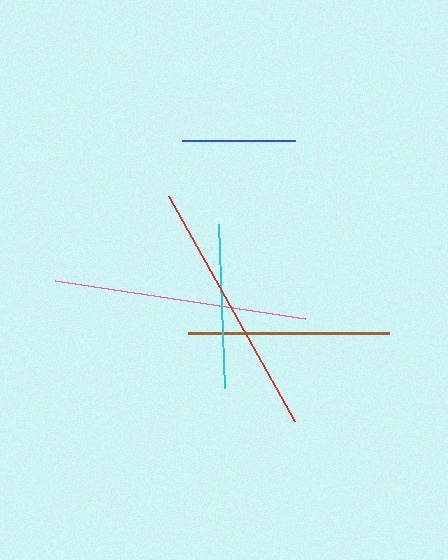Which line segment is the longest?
The red line is the longest at approximately 258 pixels.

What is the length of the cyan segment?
The cyan segment is approximately 164 pixels long.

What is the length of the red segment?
The red segment is approximately 258 pixels long.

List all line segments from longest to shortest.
From longest to shortest: red, pink, brown, cyan, blue.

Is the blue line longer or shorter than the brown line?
The brown line is longer than the blue line.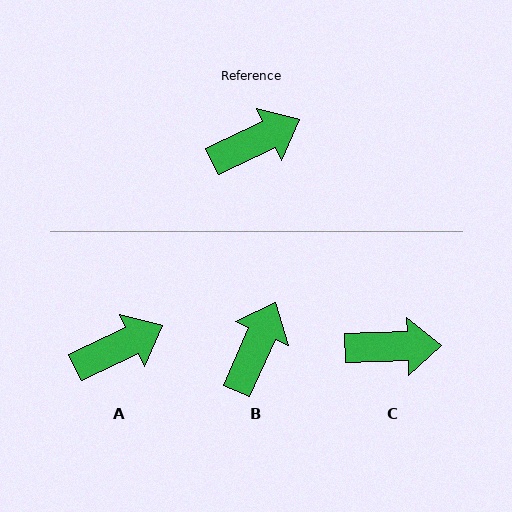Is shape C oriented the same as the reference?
No, it is off by about 24 degrees.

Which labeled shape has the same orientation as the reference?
A.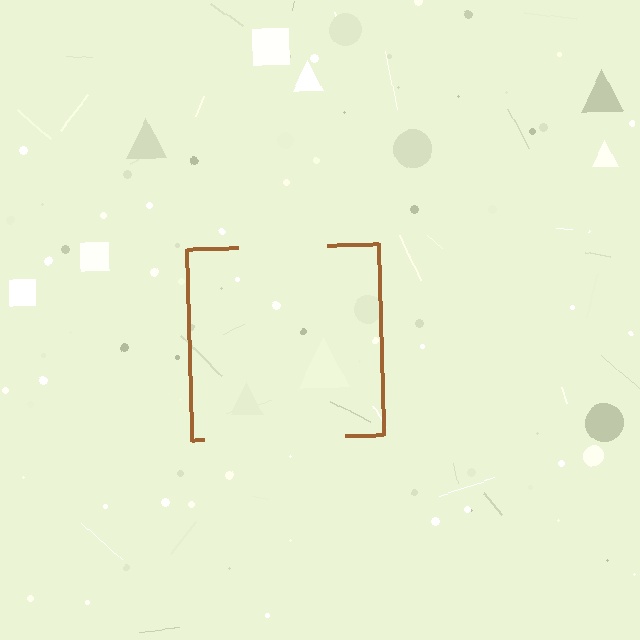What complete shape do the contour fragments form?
The contour fragments form a square.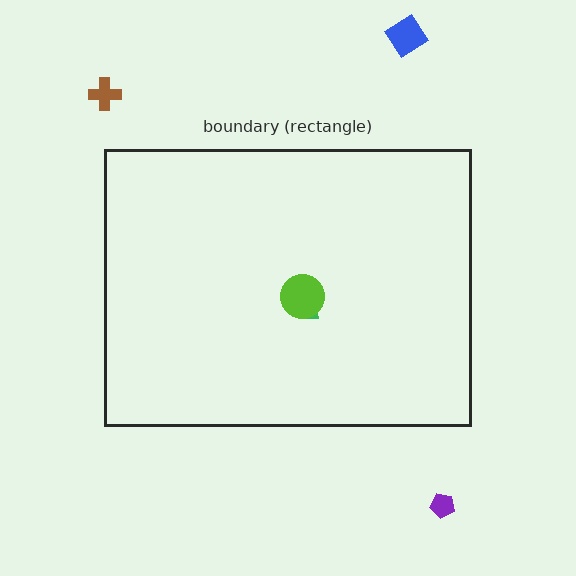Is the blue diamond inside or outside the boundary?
Outside.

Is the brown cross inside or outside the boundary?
Outside.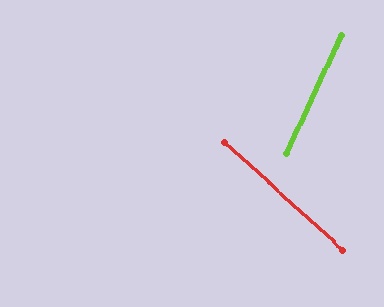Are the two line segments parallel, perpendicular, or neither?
Neither parallel nor perpendicular — they differ by about 72°.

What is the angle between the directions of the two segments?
Approximately 72 degrees.